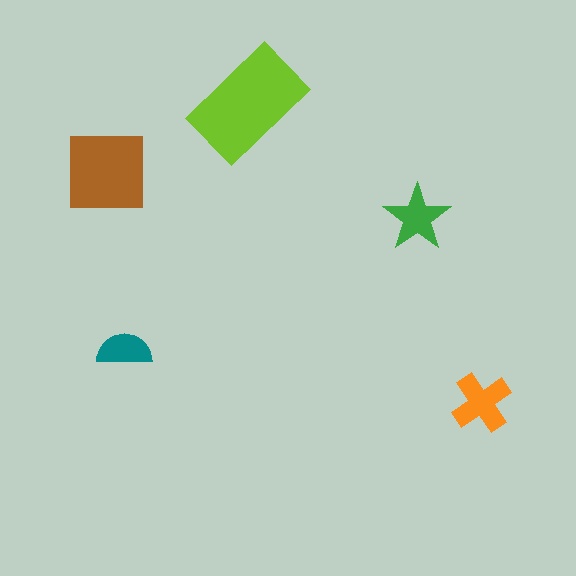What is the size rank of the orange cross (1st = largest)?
3rd.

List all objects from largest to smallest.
The lime rectangle, the brown square, the orange cross, the green star, the teal semicircle.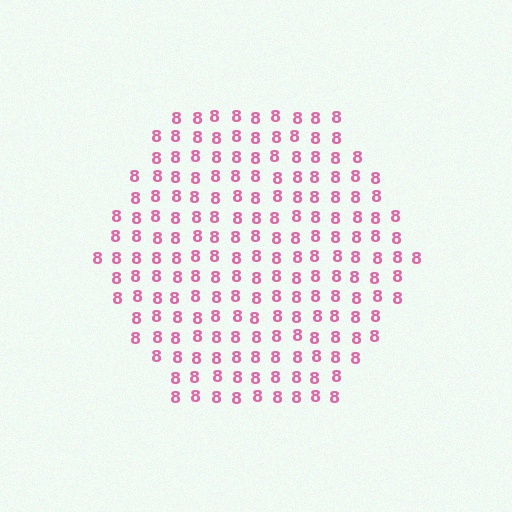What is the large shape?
The large shape is a hexagon.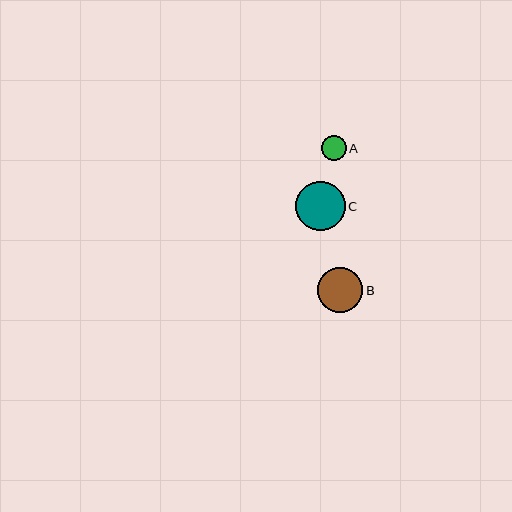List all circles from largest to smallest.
From largest to smallest: C, B, A.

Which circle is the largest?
Circle C is the largest with a size of approximately 49 pixels.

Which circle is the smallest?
Circle A is the smallest with a size of approximately 25 pixels.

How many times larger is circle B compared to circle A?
Circle B is approximately 1.8 times the size of circle A.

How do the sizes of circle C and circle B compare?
Circle C and circle B are approximately the same size.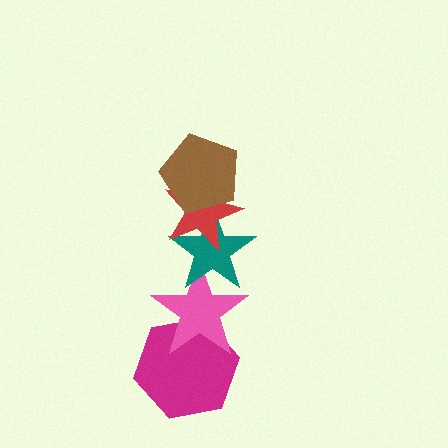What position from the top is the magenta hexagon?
The magenta hexagon is 5th from the top.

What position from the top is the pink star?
The pink star is 4th from the top.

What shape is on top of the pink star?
The teal star is on top of the pink star.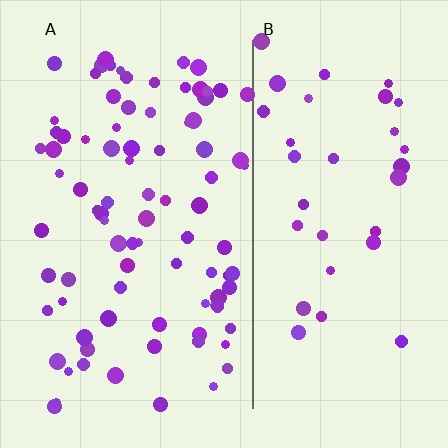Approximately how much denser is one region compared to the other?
Approximately 2.5× — region A over region B.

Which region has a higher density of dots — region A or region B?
A (the left).